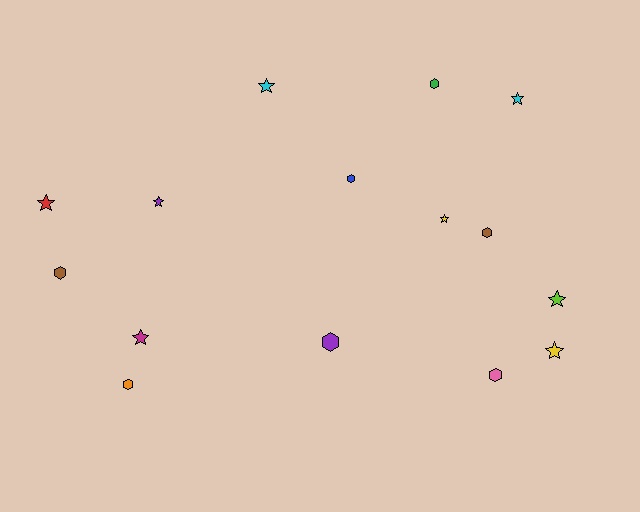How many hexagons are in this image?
There are 7 hexagons.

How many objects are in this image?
There are 15 objects.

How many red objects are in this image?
There is 1 red object.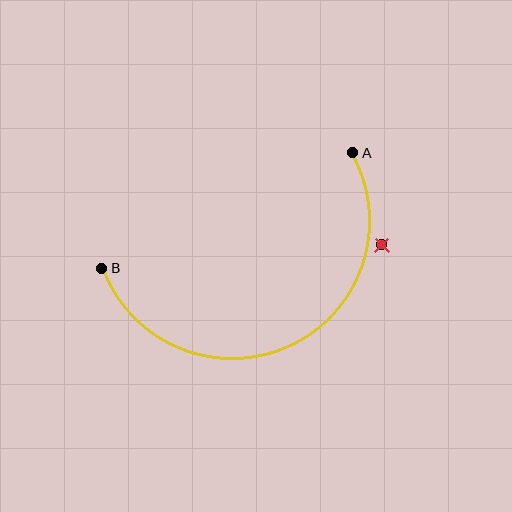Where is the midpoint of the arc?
The arc midpoint is the point on the curve farthest from the straight line joining A and B. It sits below that line.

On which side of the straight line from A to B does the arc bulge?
The arc bulges below the straight line connecting A and B.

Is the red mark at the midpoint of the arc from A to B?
No — the red mark does not lie on the arc at all. It sits slightly outside the curve.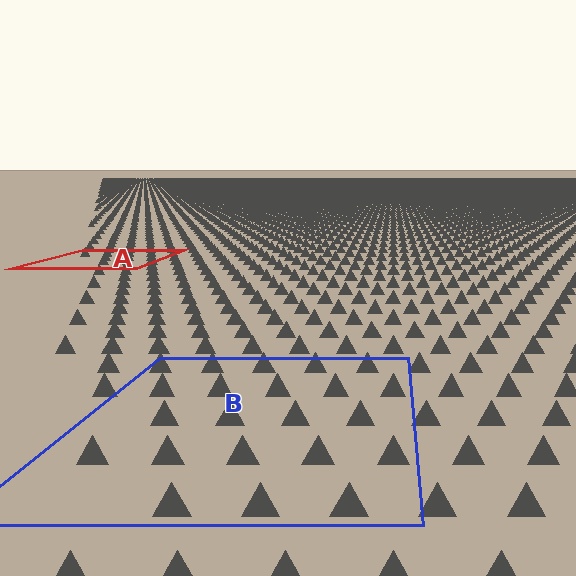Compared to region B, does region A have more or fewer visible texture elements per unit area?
Region A has more texture elements per unit area — they are packed more densely because it is farther away.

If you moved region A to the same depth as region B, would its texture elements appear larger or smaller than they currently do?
They would appear larger. At a closer depth, the same texture elements are projected at a bigger on-screen size.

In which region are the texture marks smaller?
The texture marks are smaller in region A, because it is farther away.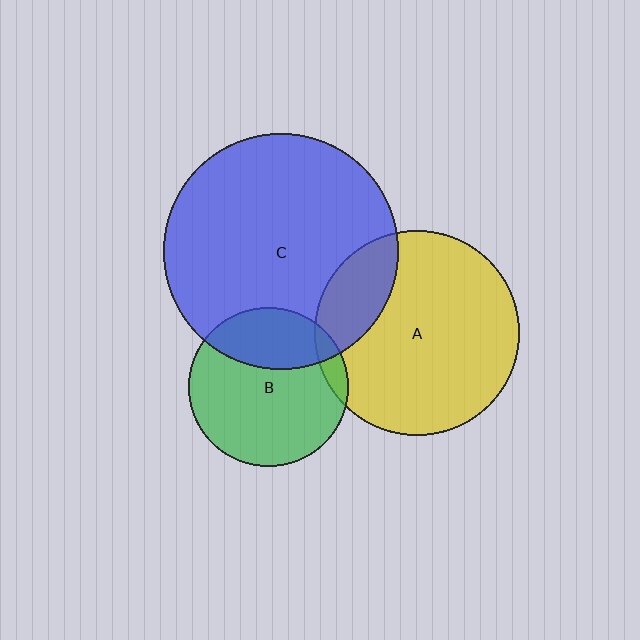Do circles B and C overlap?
Yes.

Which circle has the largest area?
Circle C (blue).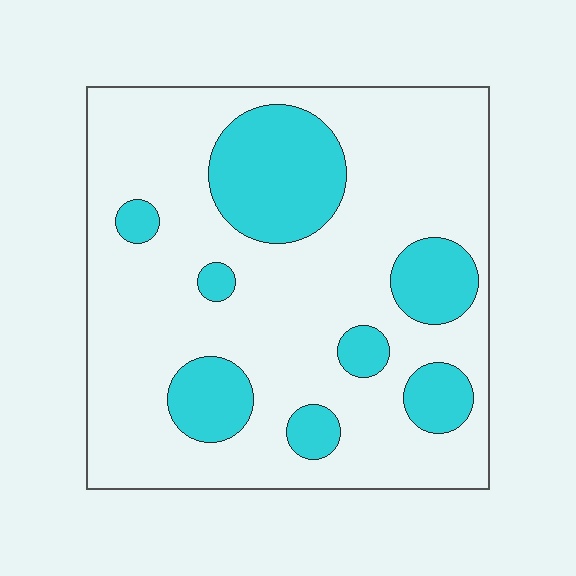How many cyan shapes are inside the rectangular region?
8.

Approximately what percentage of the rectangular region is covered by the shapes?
Approximately 25%.